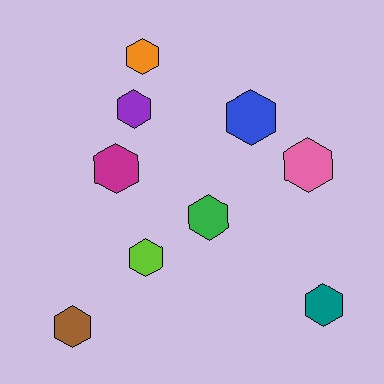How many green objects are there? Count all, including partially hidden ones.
There is 1 green object.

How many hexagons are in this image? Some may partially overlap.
There are 9 hexagons.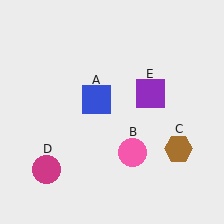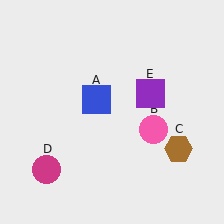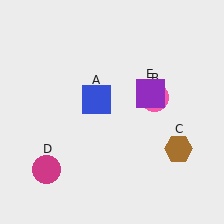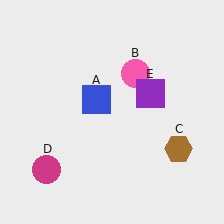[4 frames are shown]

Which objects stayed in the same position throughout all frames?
Blue square (object A) and brown hexagon (object C) and magenta circle (object D) and purple square (object E) remained stationary.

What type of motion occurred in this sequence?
The pink circle (object B) rotated counterclockwise around the center of the scene.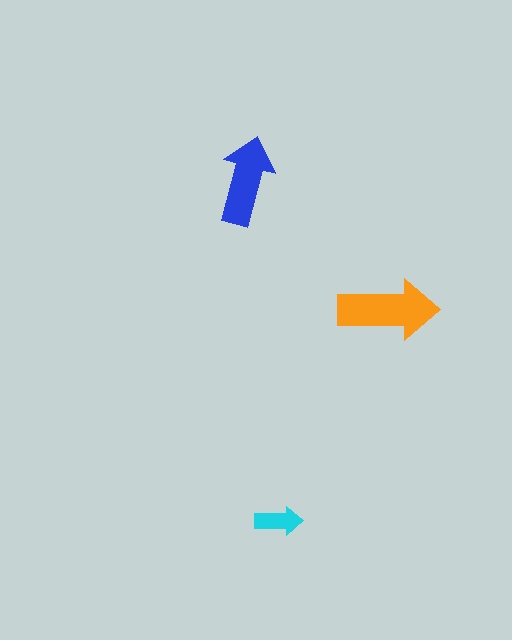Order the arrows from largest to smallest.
the orange one, the blue one, the cyan one.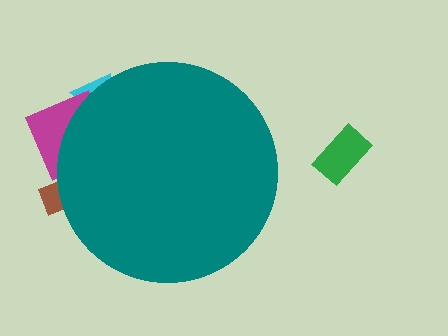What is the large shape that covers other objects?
A teal circle.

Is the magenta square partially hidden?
Yes, the magenta square is partially hidden behind the teal circle.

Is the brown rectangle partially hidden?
Yes, the brown rectangle is partially hidden behind the teal circle.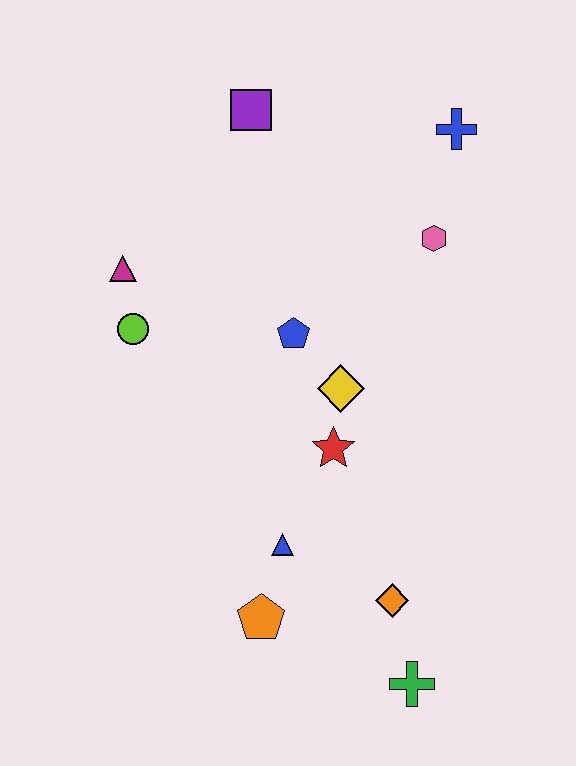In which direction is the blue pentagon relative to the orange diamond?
The blue pentagon is above the orange diamond.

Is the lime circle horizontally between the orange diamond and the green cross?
No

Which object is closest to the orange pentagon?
The blue triangle is closest to the orange pentagon.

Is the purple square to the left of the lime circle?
No